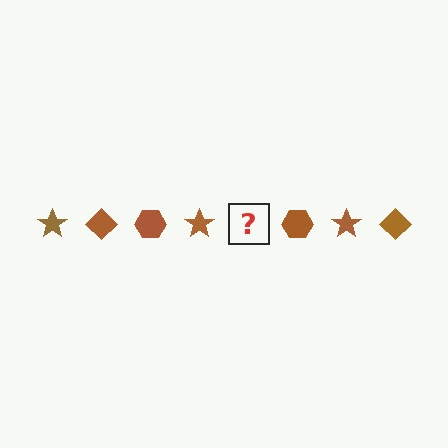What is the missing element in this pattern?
The missing element is a brown diamond.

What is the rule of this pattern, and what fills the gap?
The rule is that the pattern cycles through star, diamond, hexagon shapes in brown. The gap should be filled with a brown diamond.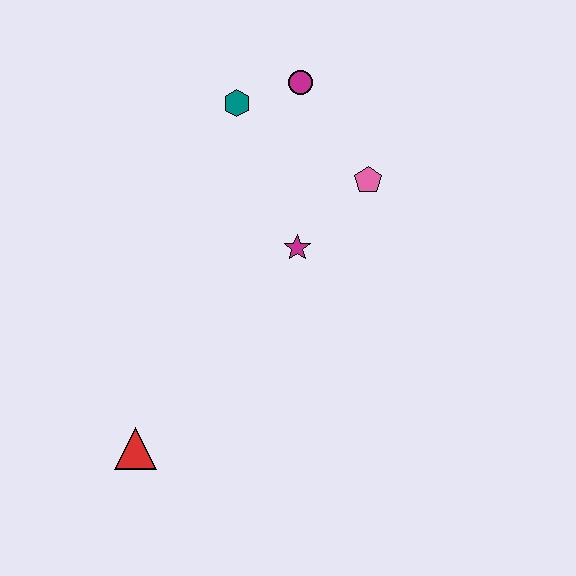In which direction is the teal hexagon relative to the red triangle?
The teal hexagon is above the red triangle.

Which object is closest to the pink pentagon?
The magenta star is closest to the pink pentagon.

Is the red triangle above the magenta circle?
No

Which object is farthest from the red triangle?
The magenta circle is farthest from the red triangle.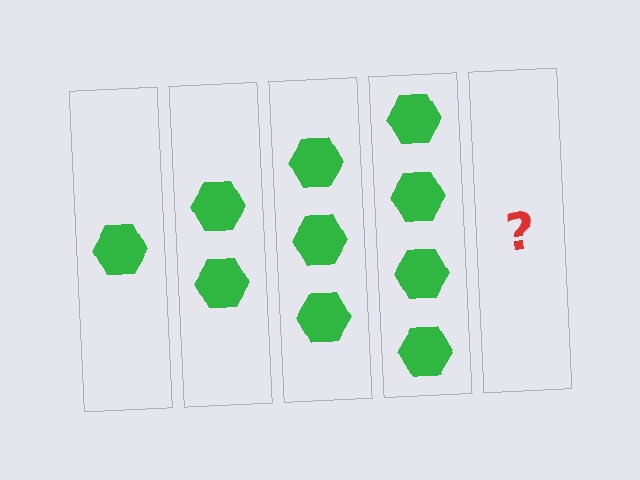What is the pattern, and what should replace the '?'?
The pattern is that each step adds one more hexagon. The '?' should be 5 hexagons.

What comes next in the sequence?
The next element should be 5 hexagons.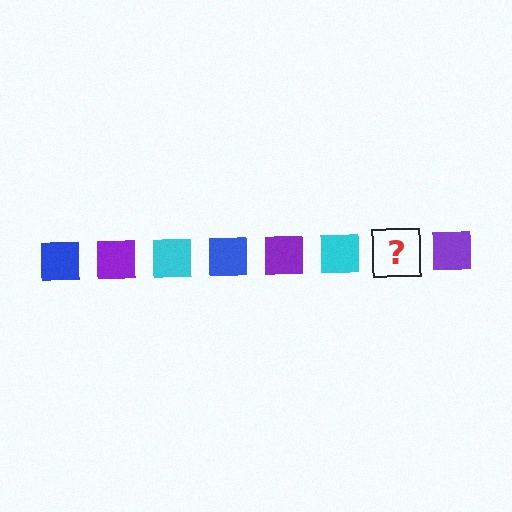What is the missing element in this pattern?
The missing element is a blue square.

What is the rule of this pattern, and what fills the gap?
The rule is that the pattern cycles through blue, purple, cyan squares. The gap should be filled with a blue square.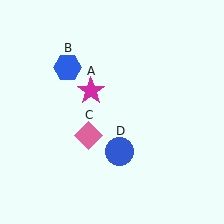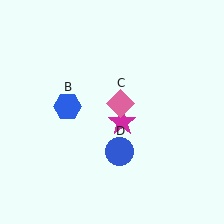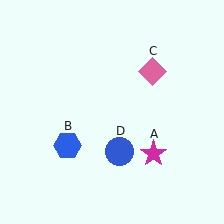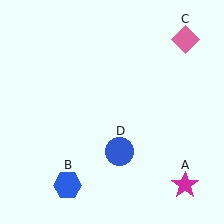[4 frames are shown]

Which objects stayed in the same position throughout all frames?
Blue circle (object D) remained stationary.